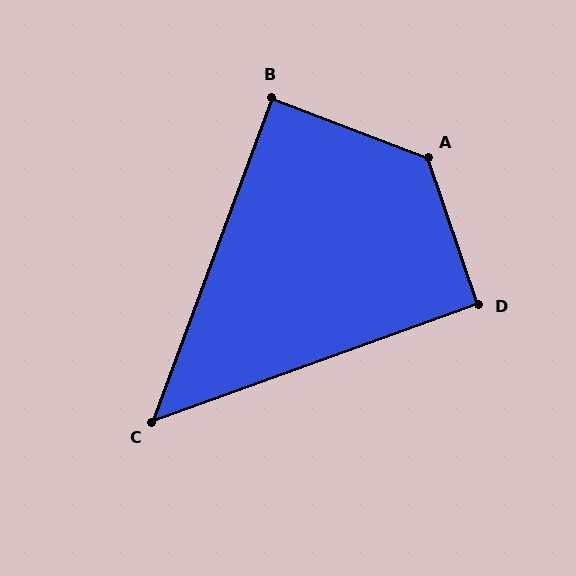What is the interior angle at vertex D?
Approximately 91 degrees (approximately right).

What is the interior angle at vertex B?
Approximately 89 degrees (approximately right).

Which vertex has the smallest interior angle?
C, at approximately 50 degrees.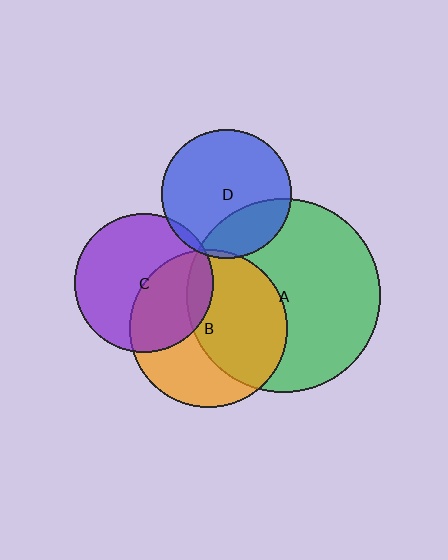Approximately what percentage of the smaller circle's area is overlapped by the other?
Approximately 5%.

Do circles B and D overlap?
Yes.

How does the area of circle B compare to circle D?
Approximately 1.5 times.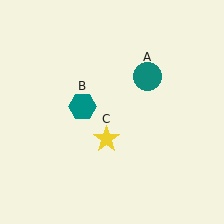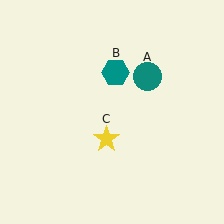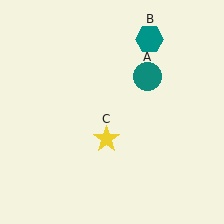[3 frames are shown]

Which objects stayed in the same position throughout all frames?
Teal circle (object A) and yellow star (object C) remained stationary.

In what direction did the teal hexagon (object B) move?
The teal hexagon (object B) moved up and to the right.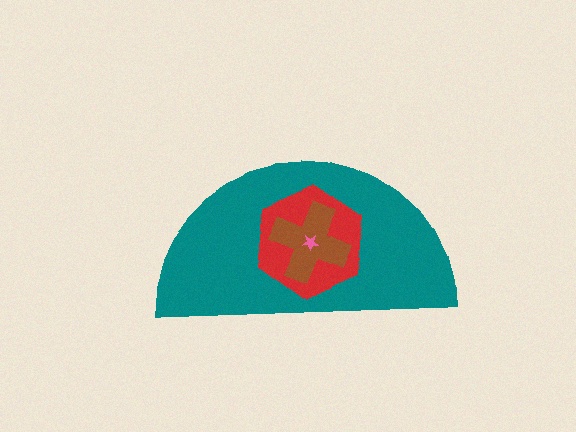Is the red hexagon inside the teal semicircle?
Yes.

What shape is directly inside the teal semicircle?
The red hexagon.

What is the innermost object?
The pink star.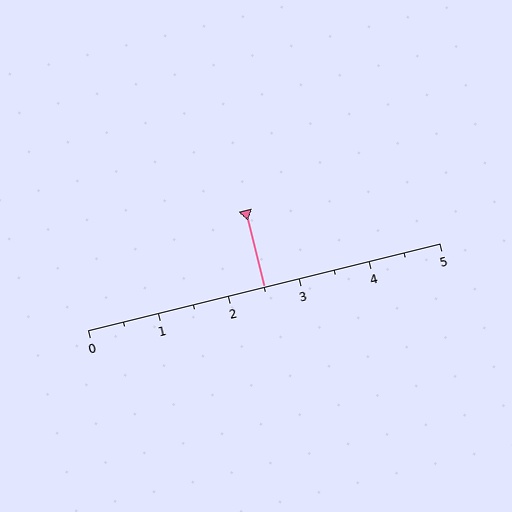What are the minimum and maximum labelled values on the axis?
The axis runs from 0 to 5.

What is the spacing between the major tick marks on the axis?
The major ticks are spaced 1 apart.